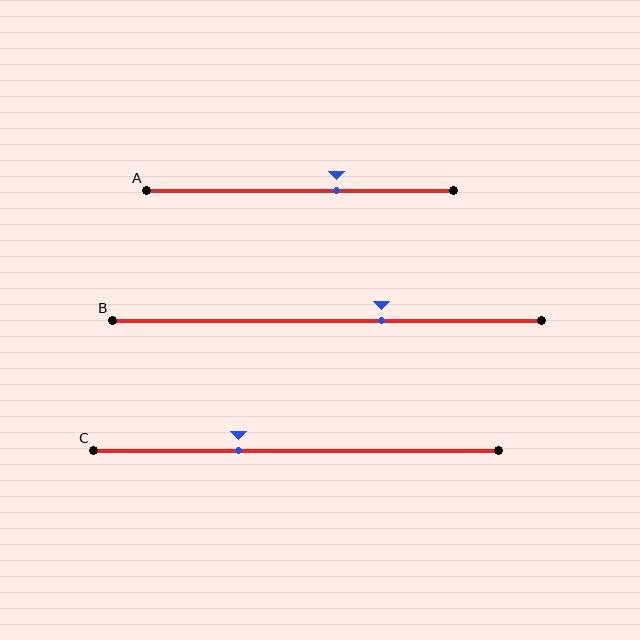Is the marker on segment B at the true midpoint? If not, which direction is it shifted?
No, the marker on segment B is shifted to the right by about 13% of the segment length.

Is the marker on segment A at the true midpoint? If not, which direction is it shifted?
No, the marker on segment A is shifted to the right by about 12% of the segment length.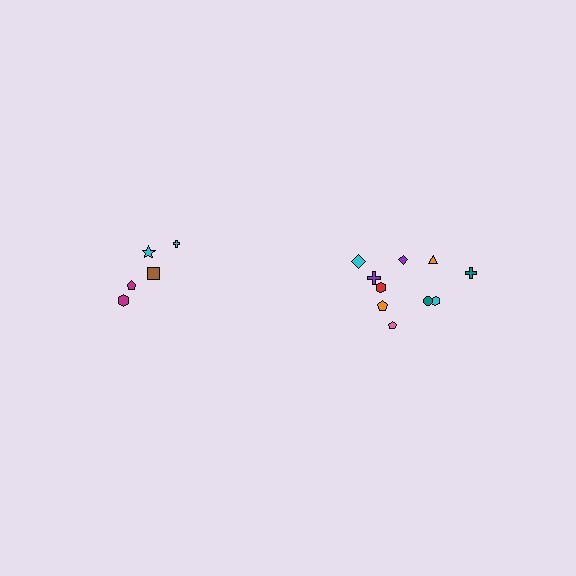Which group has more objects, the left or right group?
The right group.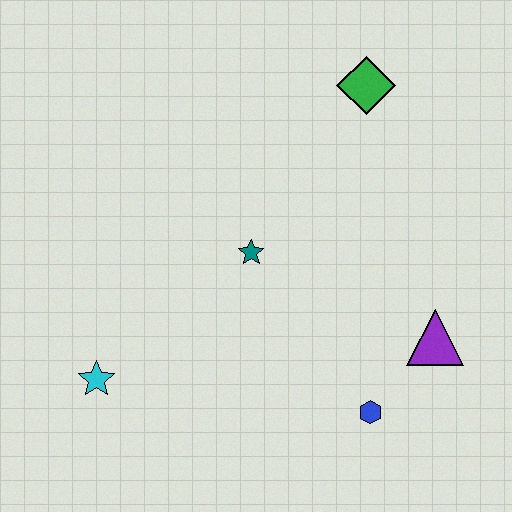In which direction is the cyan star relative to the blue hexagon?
The cyan star is to the left of the blue hexagon.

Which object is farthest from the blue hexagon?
The green diamond is farthest from the blue hexagon.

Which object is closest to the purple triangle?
The blue hexagon is closest to the purple triangle.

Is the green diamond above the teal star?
Yes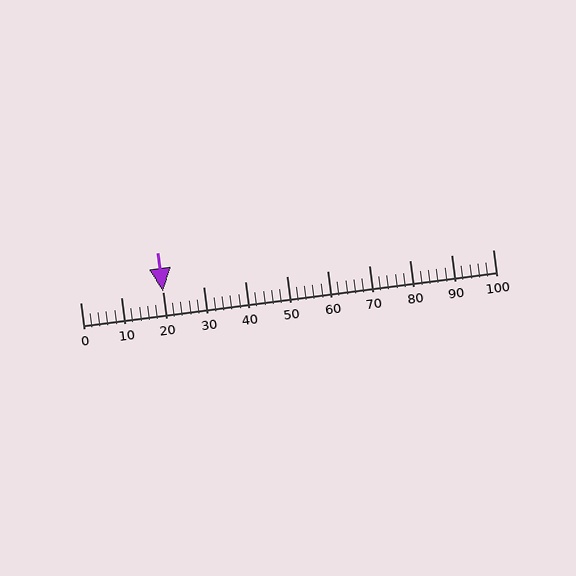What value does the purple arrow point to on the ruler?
The purple arrow points to approximately 20.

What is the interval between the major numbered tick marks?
The major tick marks are spaced 10 units apart.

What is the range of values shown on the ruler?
The ruler shows values from 0 to 100.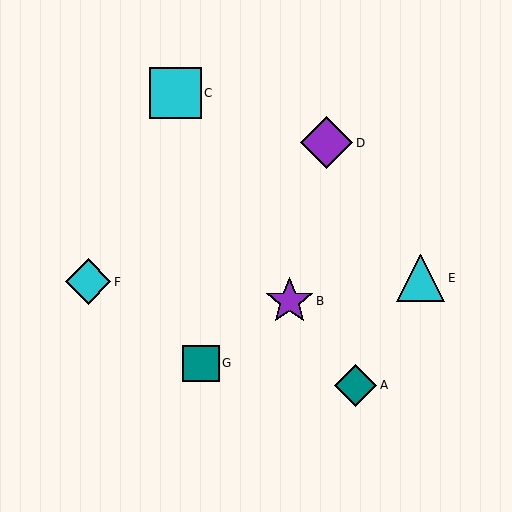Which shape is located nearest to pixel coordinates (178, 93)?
The cyan square (labeled C) at (175, 93) is nearest to that location.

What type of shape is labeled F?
Shape F is a cyan diamond.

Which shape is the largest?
The purple diamond (labeled D) is the largest.